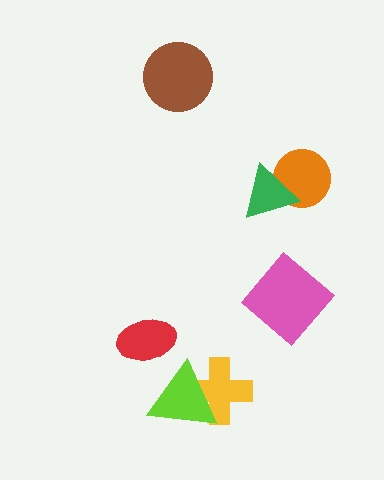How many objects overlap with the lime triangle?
1 object overlaps with the lime triangle.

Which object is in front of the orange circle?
The green triangle is in front of the orange circle.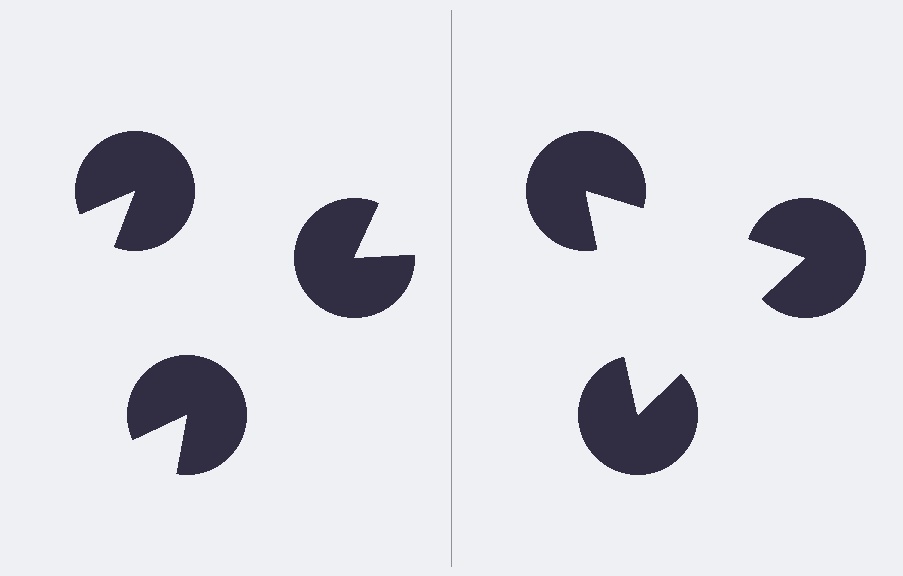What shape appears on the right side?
An illusory triangle.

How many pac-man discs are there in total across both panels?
6 — 3 on each side.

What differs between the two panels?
The pac-man discs are positioned identically on both sides; only the wedge orientations differ. On the right they align to a triangle; on the left they are misaligned.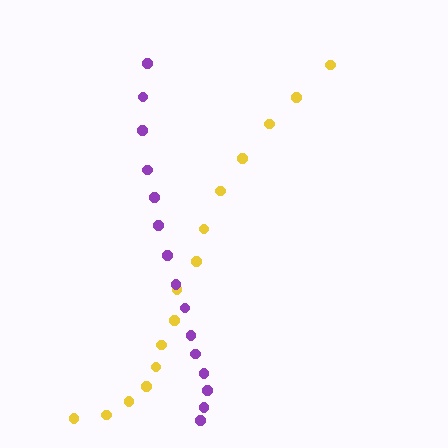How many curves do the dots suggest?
There are 2 distinct paths.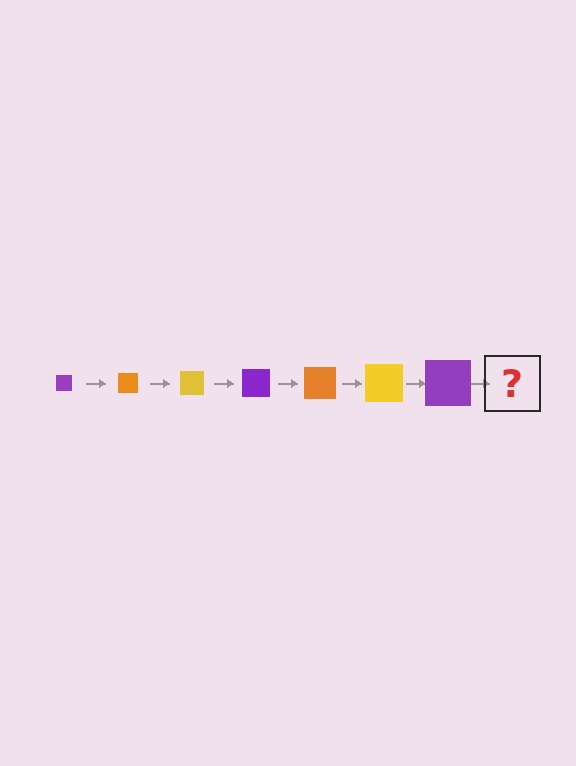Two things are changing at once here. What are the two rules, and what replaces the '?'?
The two rules are that the square grows larger each step and the color cycles through purple, orange, and yellow. The '?' should be an orange square, larger than the previous one.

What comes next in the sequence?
The next element should be an orange square, larger than the previous one.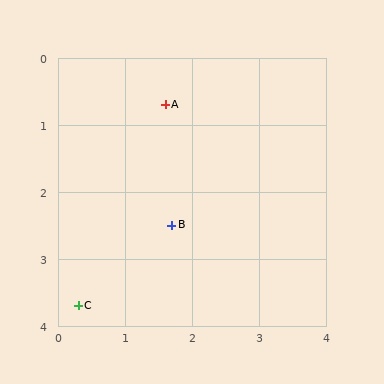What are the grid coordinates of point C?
Point C is at approximately (0.3, 3.7).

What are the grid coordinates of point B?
Point B is at approximately (1.7, 2.5).